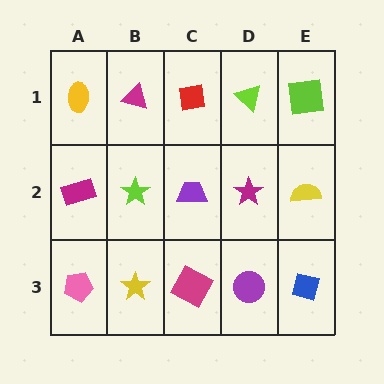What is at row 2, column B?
A lime star.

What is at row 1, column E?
A lime square.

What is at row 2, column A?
A magenta rectangle.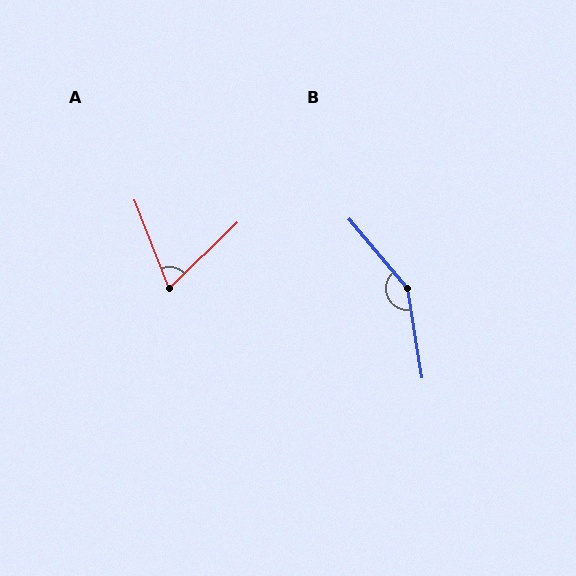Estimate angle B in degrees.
Approximately 149 degrees.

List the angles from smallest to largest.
A (67°), B (149°).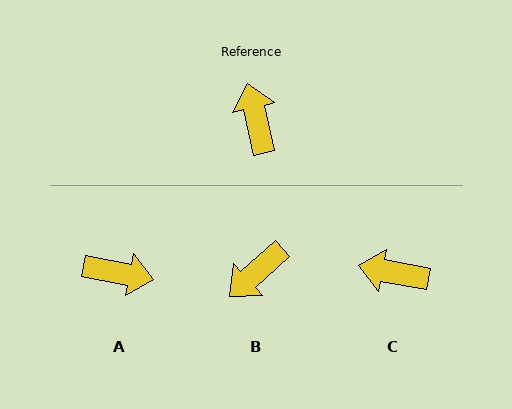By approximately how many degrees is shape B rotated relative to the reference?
Approximately 119 degrees counter-clockwise.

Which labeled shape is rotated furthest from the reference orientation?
B, about 119 degrees away.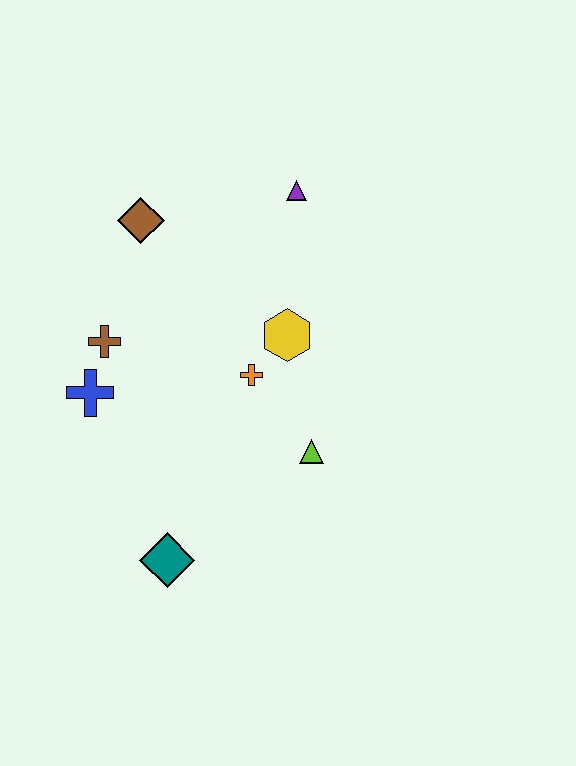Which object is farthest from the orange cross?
The teal diamond is farthest from the orange cross.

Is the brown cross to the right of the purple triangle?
No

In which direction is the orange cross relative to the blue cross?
The orange cross is to the right of the blue cross.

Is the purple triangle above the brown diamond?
Yes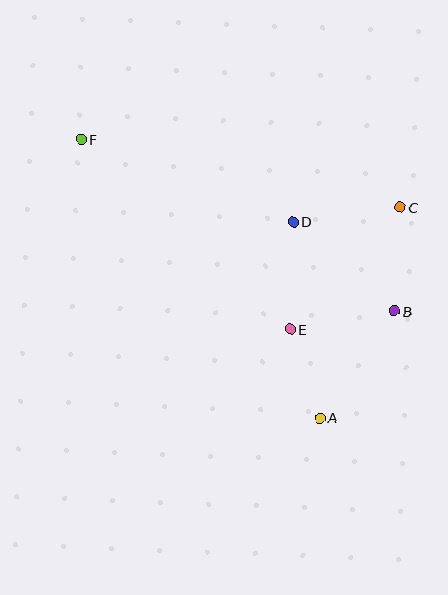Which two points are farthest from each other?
Points A and F are farthest from each other.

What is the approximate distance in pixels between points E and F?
The distance between E and F is approximately 282 pixels.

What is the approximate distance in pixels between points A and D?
The distance between A and D is approximately 198 pixels.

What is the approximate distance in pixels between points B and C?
The distance between B and C is approximately 104 pixels.